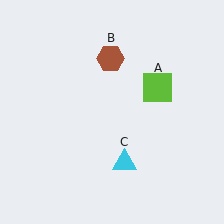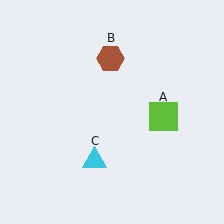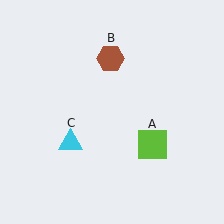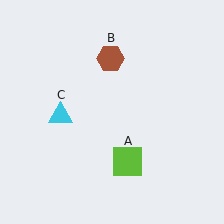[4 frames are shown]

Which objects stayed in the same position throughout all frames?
Brown hexagon (object B) remained stationary.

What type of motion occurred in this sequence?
The lime square (object A), cyan triangle (object C) rotated clockwise around the center of the scene.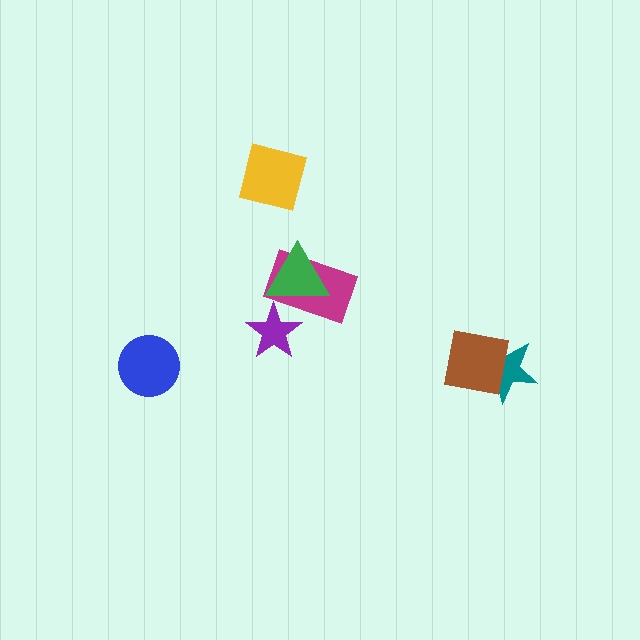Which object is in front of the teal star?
The brown square is in front of the teal star.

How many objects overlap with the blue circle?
0 objects overlap with the blue circle.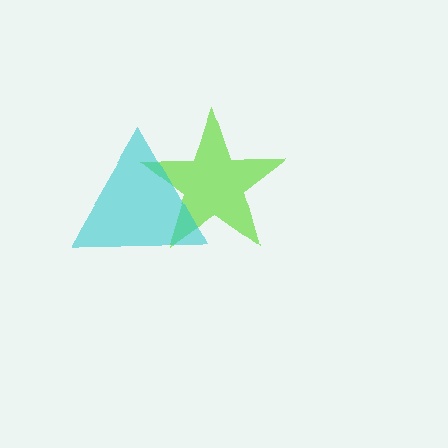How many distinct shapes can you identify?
There are 2 distinct shapes: a lime star, a cyan triangle.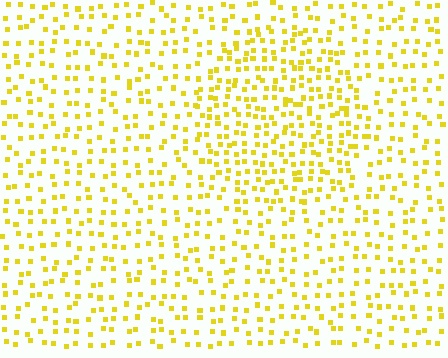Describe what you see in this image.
The image contains small yellow elements arranged at two different densities. A circle-shaped region is visible where the elements are more densely packed than the surrounding area.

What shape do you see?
I see a circle.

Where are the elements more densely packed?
The elements are more densely packed inside the circle boundary.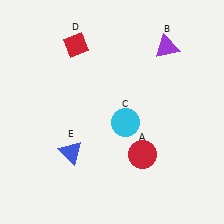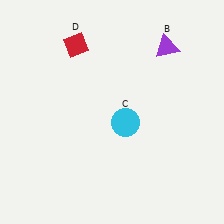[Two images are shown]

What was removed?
The red circle (A), the blue triangle (E) were removed in Image 2.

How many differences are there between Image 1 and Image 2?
There are 2 differences between the two images.